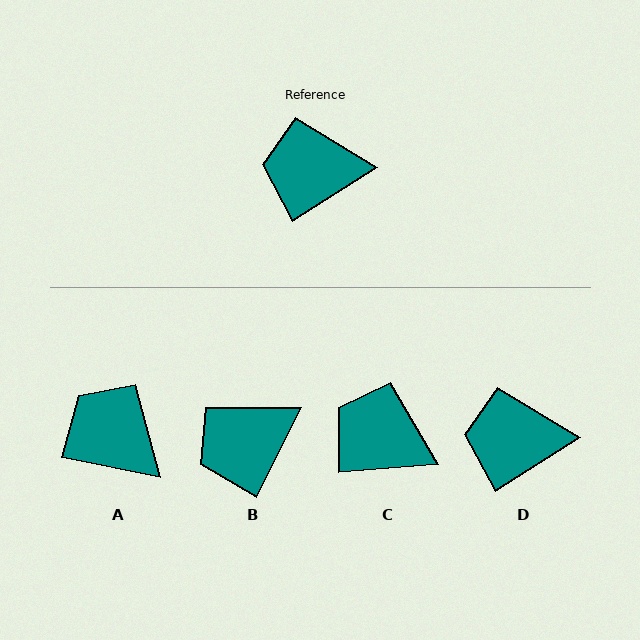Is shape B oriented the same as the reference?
No, it is off by about 31 degrees.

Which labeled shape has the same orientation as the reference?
D.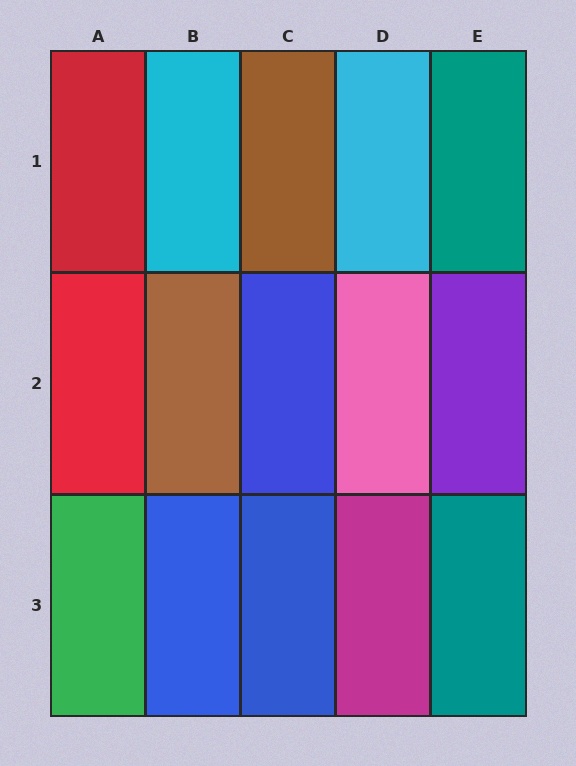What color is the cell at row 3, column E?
Teal.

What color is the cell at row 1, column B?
Cyan.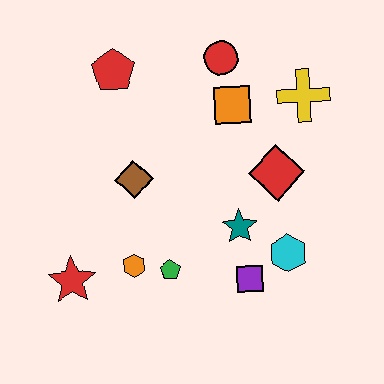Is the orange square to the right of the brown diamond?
Yes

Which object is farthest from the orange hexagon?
The yellow cross is farthest from the orange hexagon.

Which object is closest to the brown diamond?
The orange hexagon is closest to the brown diamond.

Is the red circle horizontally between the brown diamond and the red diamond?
Yes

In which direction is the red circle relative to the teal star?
The red circle is above the teal star.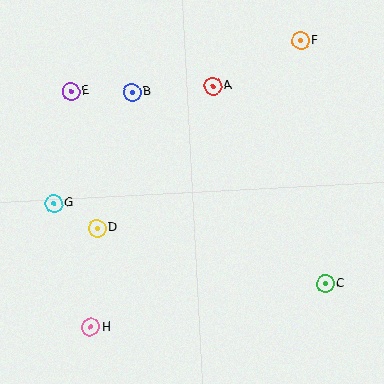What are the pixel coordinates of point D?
Point D is at (97, 228).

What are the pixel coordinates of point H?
Point H is at (91, 327).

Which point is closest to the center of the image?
Point D at (97, 228) is closest to the center.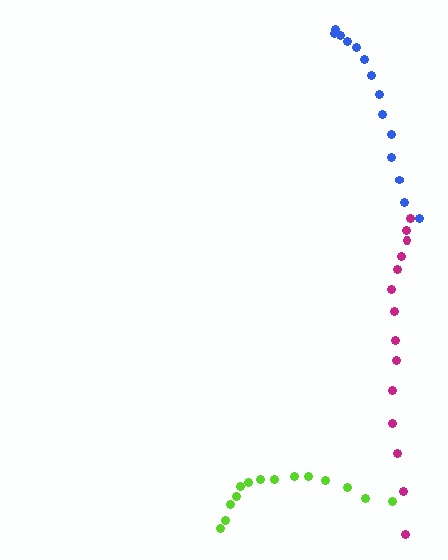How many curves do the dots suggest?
There are 3 distinct paths.